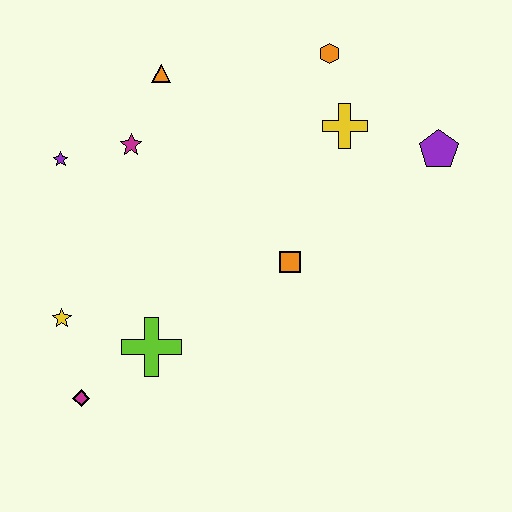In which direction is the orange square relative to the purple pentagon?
The orange square is to the left of the purple pentagon.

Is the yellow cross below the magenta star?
No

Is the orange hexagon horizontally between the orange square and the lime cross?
No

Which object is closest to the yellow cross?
The orange hexagon is closest to the yellow cross.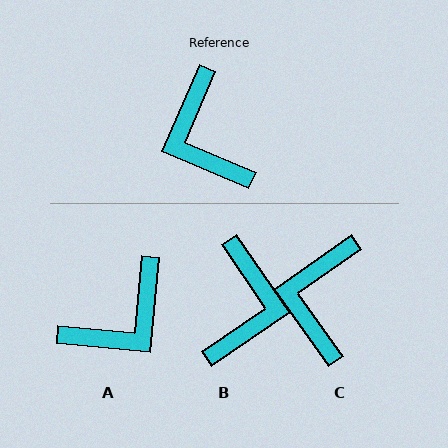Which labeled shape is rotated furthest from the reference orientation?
B, about 148 degrees away.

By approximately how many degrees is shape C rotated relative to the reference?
Approximately 32 degrees clockwise.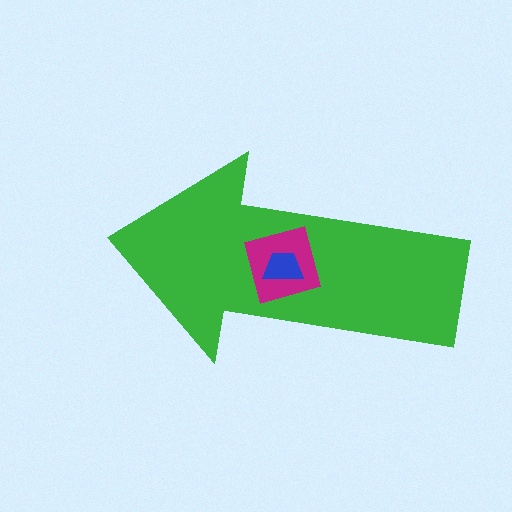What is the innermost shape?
The blue trapezoid.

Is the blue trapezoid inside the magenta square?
Yes.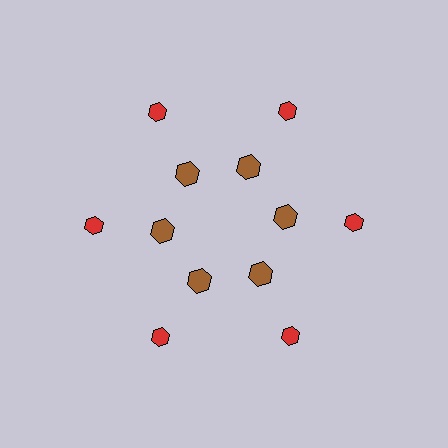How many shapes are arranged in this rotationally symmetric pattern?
There are 12 shapes, arranged in 6 groups of 2.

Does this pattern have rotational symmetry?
Yes, this pattern has 6-fold rotational symmetry. It looks the same after rotating 60 degrees around the center.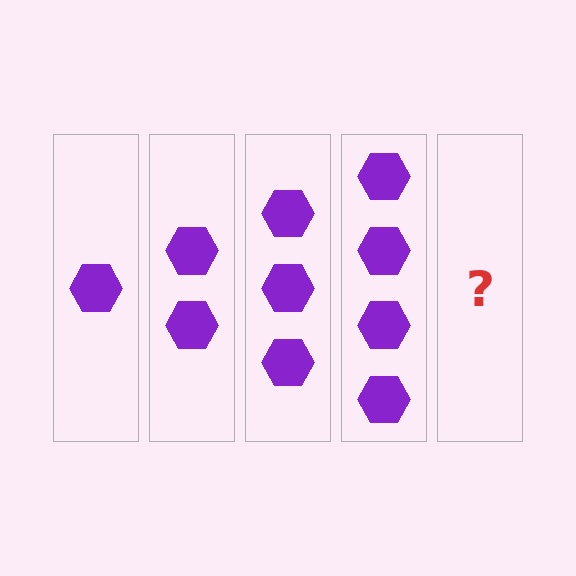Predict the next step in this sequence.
The next step is 5 hexagons.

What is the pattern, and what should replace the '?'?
The pattern is that each step adds one more hexagon. The '?' should be 5 hexagons.